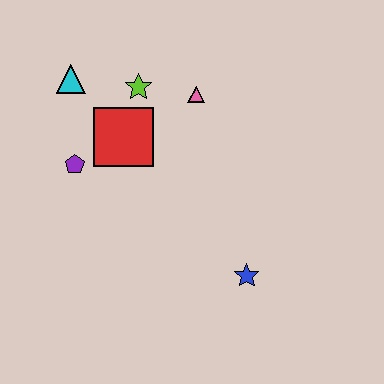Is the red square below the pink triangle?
Yes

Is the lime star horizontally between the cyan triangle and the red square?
No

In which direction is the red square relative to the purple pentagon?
The red square is to the right of the purple pentagon.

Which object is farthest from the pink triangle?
The blue star is farthest from the pink triangle.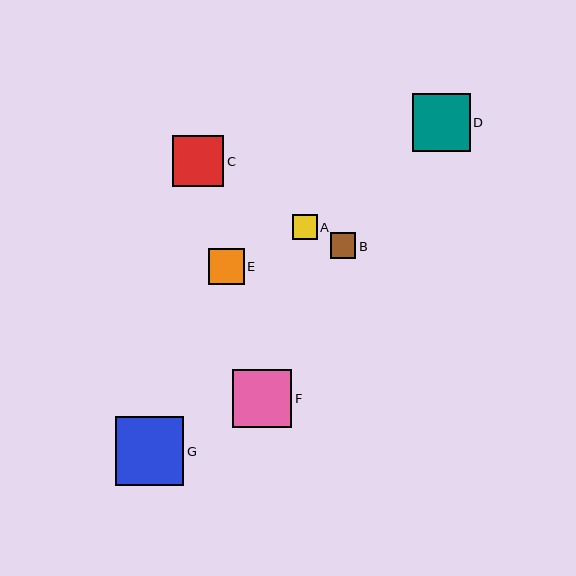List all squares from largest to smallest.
From largest to smallest: G, F, D, C, E, B, A.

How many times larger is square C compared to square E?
Square C is approximately 1.4 times the size of square E.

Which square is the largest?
Square G is the largest with a size of approximately 69 pixels.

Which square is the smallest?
Square A is the smallest with a size of approximately 25 pixels.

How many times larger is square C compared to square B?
Square C is approximately 2.0 times the size of square B.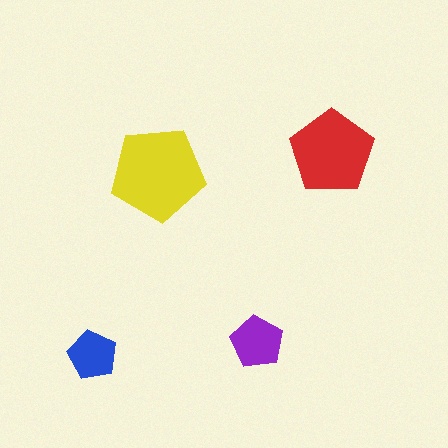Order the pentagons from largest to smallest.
the yellow one, the red one, the purple one, the blue one.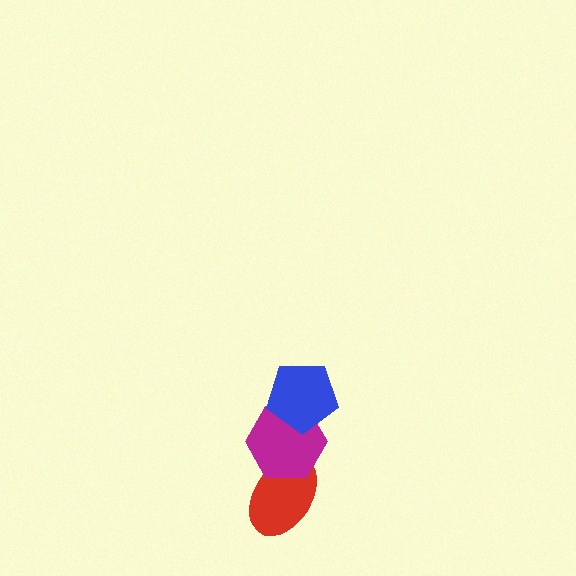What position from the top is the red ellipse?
The red ellipse is 3rd from the top.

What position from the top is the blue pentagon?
The blue pentagon is 1st from the top.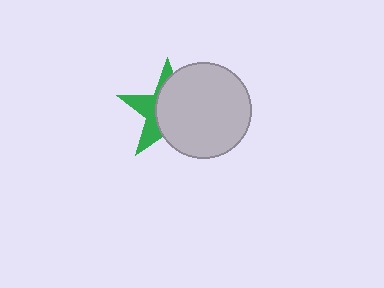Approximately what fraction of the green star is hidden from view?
Roughly 63% of the green star is hidden behind the light gray circle.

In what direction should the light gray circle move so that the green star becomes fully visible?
The light gray circle should move right. That is the shortest direction to clear the overlap and leave the green star fully visible.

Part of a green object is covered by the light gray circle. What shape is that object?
It is a star.